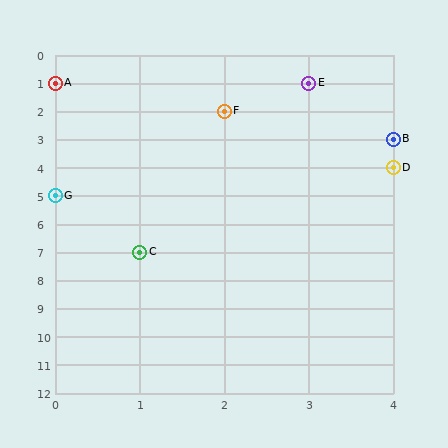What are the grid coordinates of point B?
Point B is at grid coordinates (4, 3).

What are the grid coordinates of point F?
Point F is at grid coordinates (2, 2).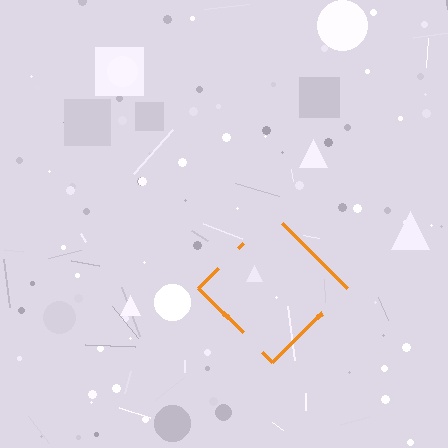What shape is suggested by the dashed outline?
The dashed outline suggests a diamond.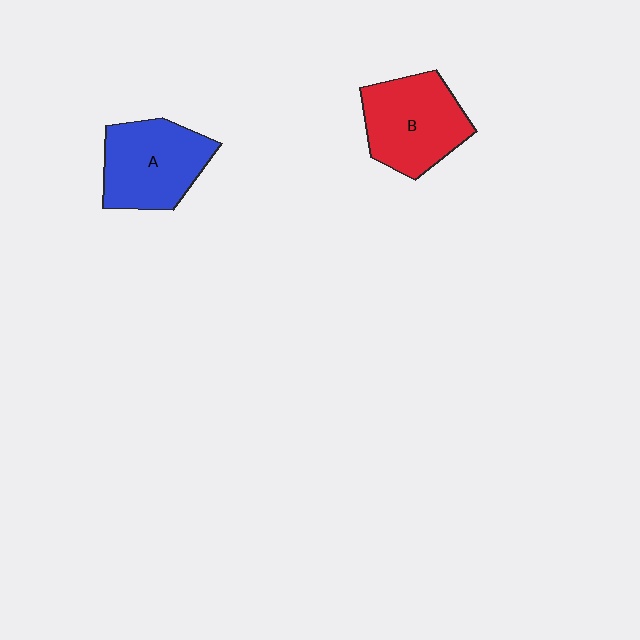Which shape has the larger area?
Shape B (red).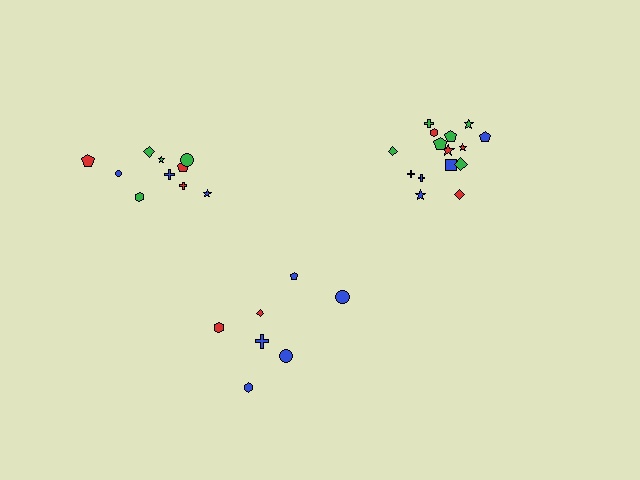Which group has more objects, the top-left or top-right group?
The top-right group.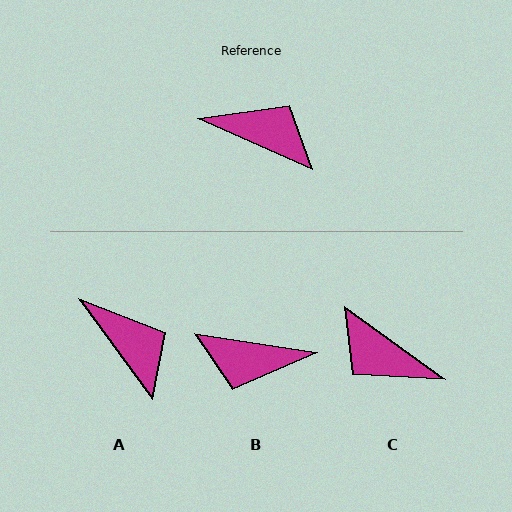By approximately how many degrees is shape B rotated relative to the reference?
Approximately 165 degrees clockwise.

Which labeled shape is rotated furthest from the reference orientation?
C, about 168 degrees away.